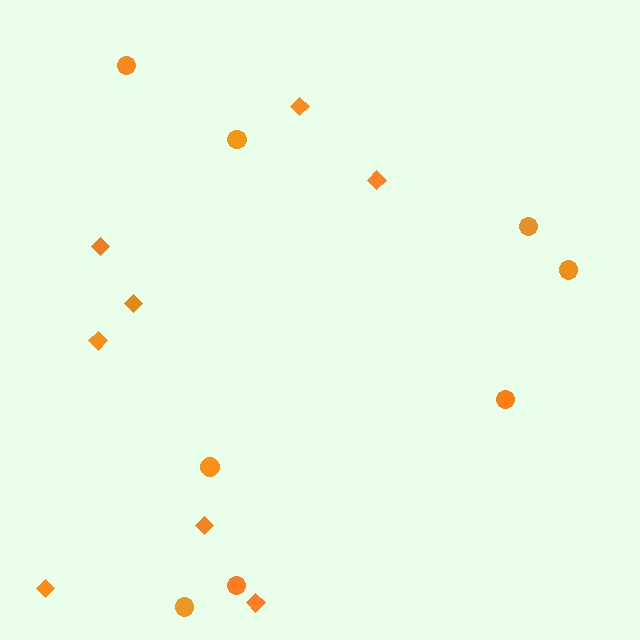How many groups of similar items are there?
There are 2 groups: one group of circles (8) and one group of diamonds (8).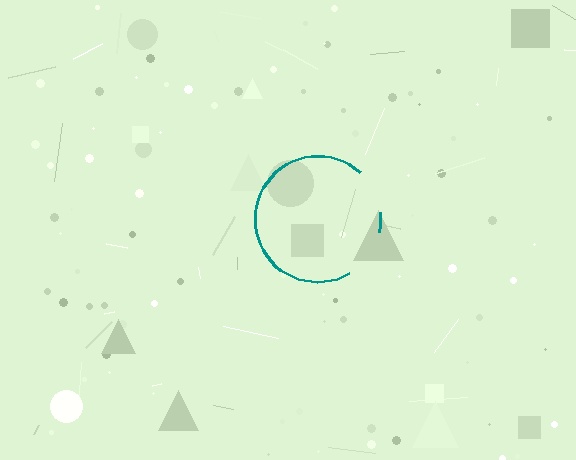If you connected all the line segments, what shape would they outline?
They would outline a circle.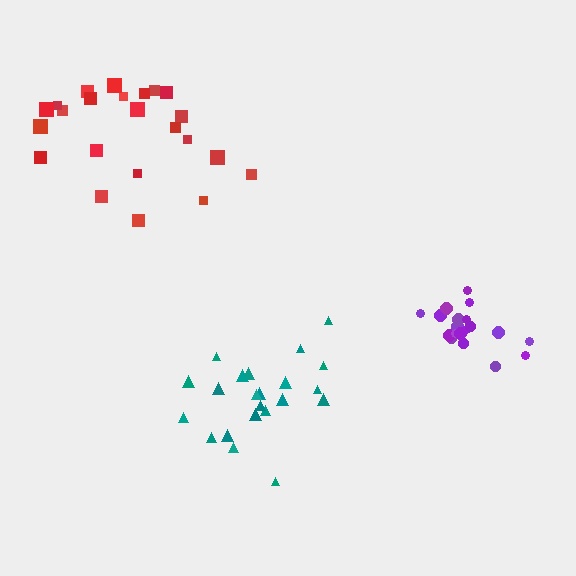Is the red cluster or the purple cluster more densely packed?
Purple.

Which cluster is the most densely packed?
Purple.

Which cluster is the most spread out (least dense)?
Red.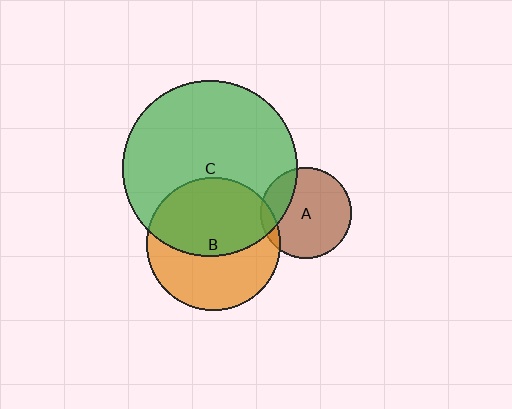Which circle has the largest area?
Circle C (green).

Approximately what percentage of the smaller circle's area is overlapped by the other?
Approximately 55%.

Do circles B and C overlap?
Yes.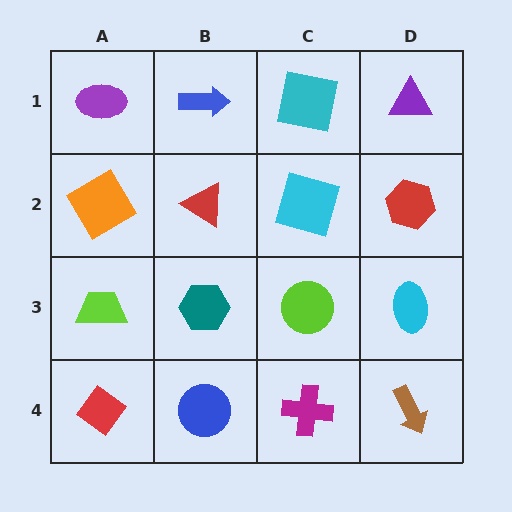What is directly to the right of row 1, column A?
A blue arrow.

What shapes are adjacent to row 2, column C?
A cyan square (row 1, column C), a lime circle (row 3, column C), a red triangle (row 2, column B), a red hexagon (row 2, column D).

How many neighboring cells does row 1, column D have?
2.